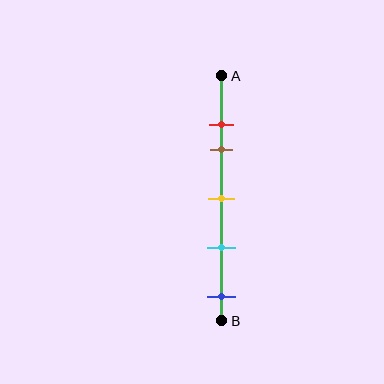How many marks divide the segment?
There are 5 marks dividing the segment.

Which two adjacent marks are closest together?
The red and brown marks are the closest adjacent pair.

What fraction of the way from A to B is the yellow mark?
The yellow mark is approximately 50% (0.5) of the way from A to B.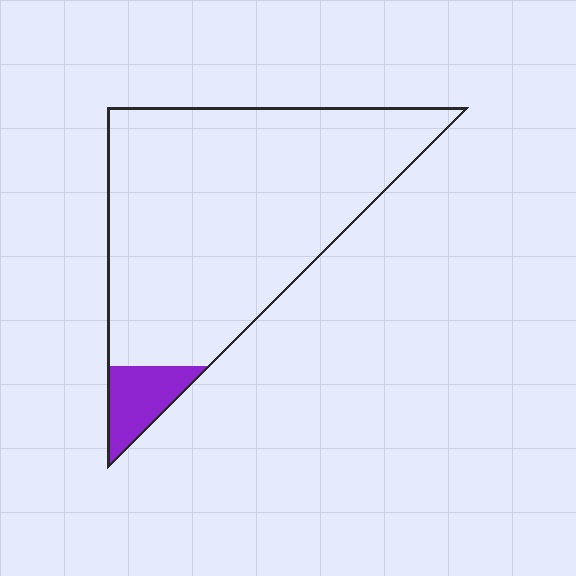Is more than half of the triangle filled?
No.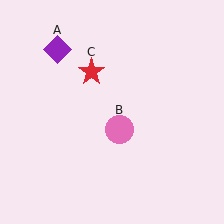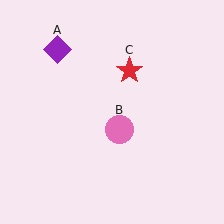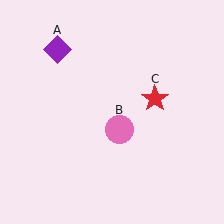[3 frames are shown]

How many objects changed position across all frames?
1 object changed position: red star (object C).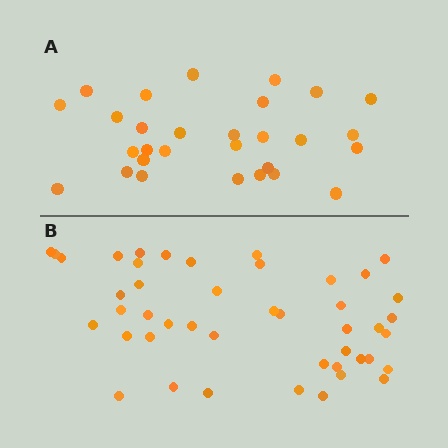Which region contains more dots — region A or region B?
Region B (the bottom region) has more dots.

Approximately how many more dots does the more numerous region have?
Region B has approximately 15 more dots than region A.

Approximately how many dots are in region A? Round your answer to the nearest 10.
About 30 dots. (The exact count is 29, which rounds to 30.)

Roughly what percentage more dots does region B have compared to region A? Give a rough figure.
About 55% more.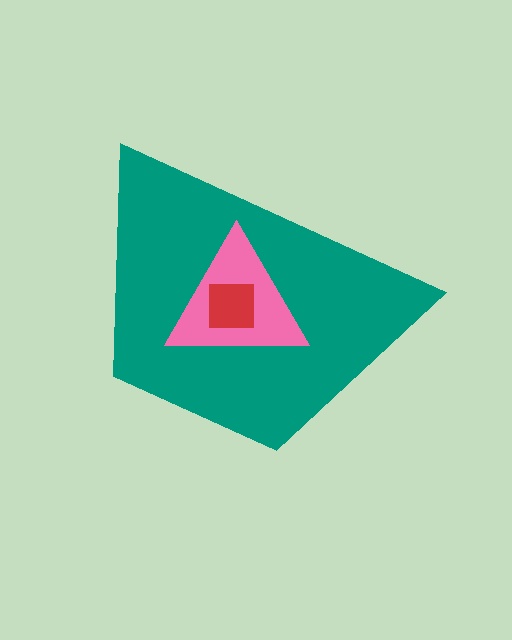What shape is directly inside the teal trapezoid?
The pink triangle.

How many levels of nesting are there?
3.